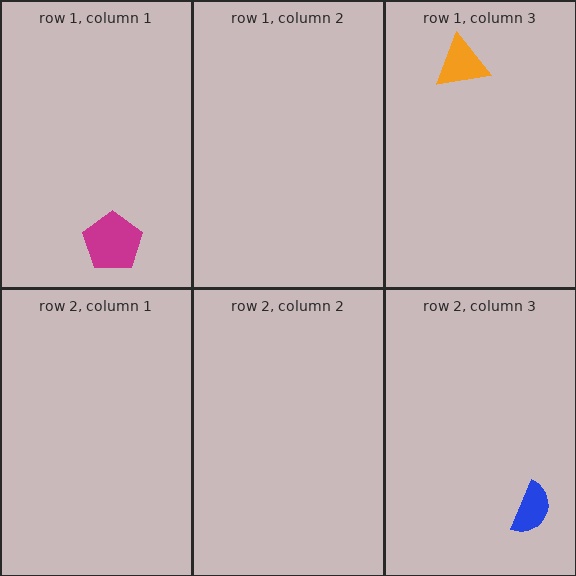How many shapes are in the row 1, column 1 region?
1.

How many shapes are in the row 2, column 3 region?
1.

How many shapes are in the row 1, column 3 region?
1.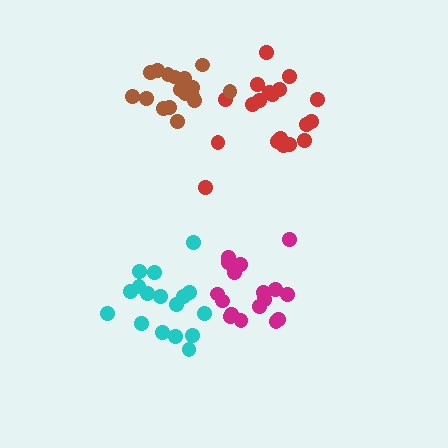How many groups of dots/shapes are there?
There are 4 groups.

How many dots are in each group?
Group 1: 19 dots, Group 2: 17 dots, Group 3: 17 dots, Group 4: 18 dots (71 total).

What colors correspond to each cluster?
The clusters are colored: red, cyan, magenta, brown.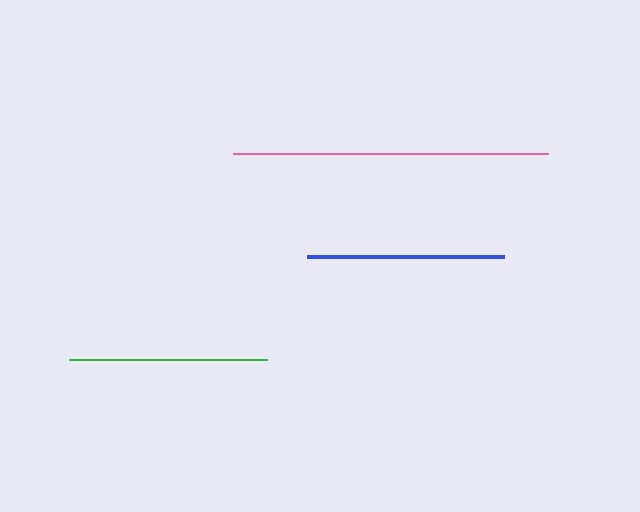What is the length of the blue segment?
The blue segment is approximately 197 pixels long.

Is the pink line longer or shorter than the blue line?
The pink line is longer than the blue line.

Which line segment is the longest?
The pink line is the longest at approximately 315 pixels.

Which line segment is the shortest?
The blue line is the shortest at approximately 197 pixels.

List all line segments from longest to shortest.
From longest to shortest: pink, green, blue.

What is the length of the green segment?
The green segment is approximately 198 pixels long.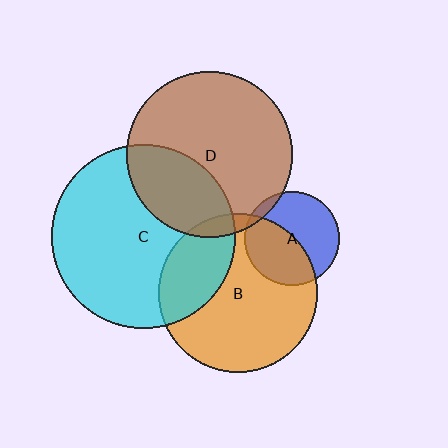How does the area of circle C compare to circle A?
Approximately 3.8 times.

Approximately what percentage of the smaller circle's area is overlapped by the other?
Approximately 5%.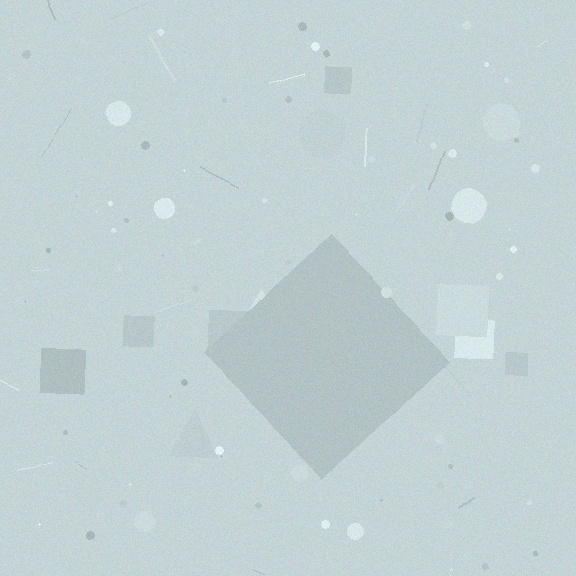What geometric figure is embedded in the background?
A diamond is embedded in the background.